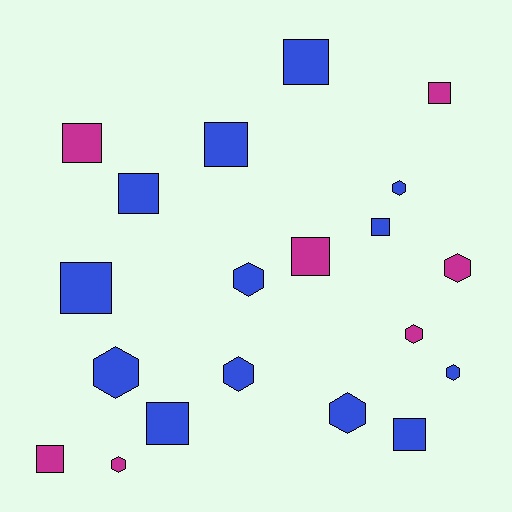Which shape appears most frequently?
Square, with 11 objects.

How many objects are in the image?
There are 20 objects.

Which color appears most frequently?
Blue, with 13 objects.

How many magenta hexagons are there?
There are 3 magenta hexagons.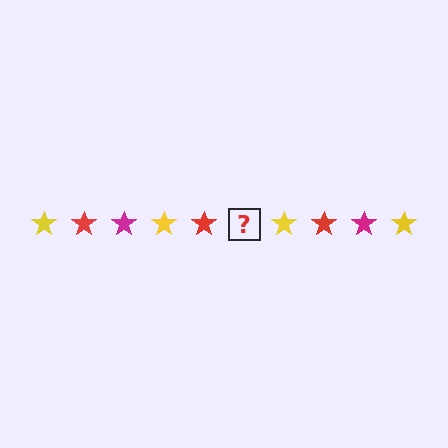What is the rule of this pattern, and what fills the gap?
The rule is that the pattern cycles through yellow, red, magenta stars. The gap should be filled with a magenta star.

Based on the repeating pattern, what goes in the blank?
The blank should be a magenta star.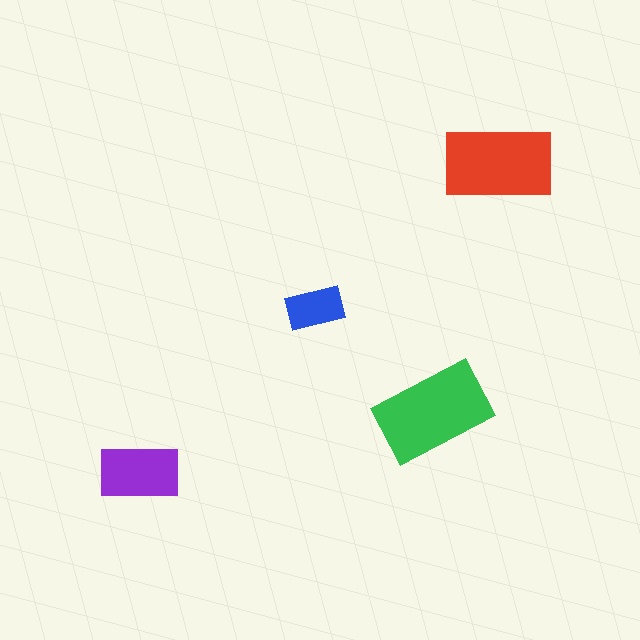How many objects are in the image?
There are 4 objects in the image.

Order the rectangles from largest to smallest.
the green one, the red one, the purple one, the blue one.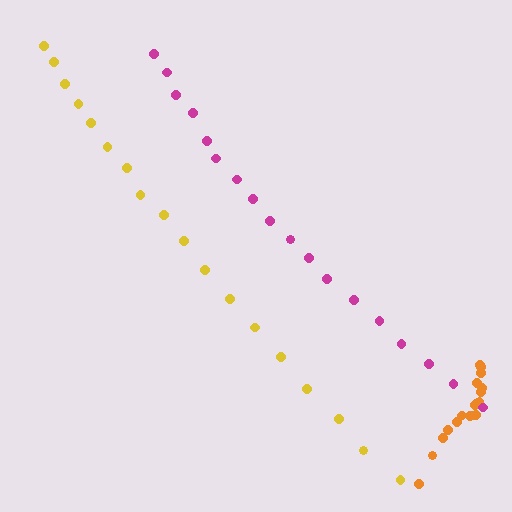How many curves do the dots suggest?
There are 3 distinct paths.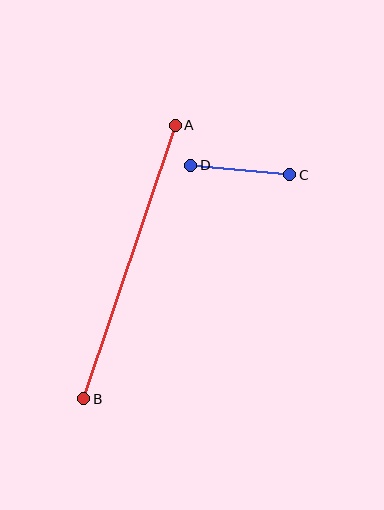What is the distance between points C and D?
The distance is approximately 99 pixels.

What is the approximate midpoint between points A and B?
The midpoint is at approximately (130, 262) pixels.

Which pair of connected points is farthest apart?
Points A and B are farthest apart.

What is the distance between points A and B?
The distance is approximately 288 pixels.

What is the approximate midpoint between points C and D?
The midpoint is at approximately (240, 170) pixels.